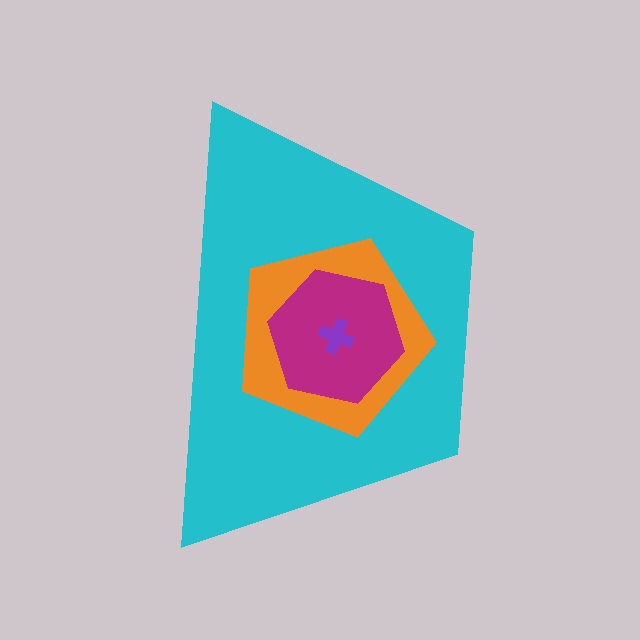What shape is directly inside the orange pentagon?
The magenta hexagon.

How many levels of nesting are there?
4.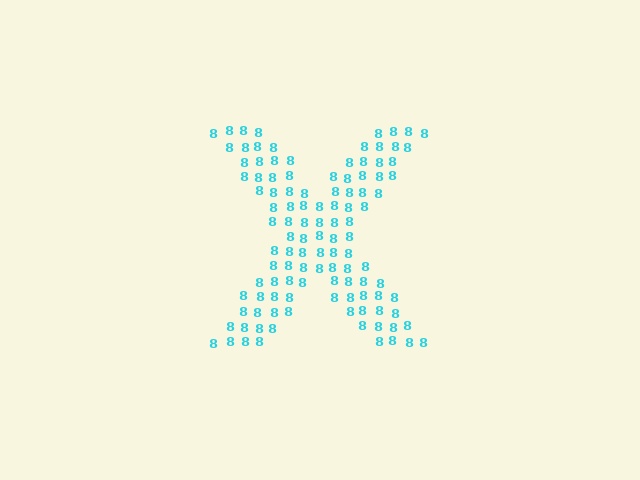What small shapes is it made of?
It is made of small digit 8's.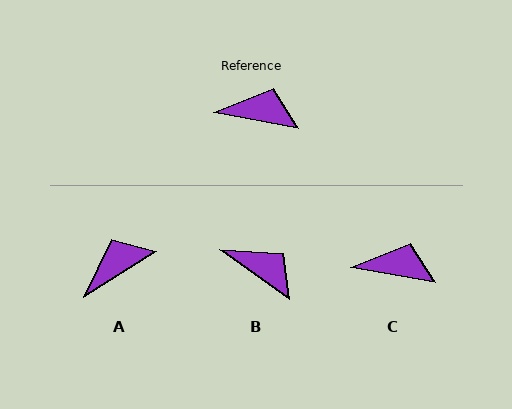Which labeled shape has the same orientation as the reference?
C.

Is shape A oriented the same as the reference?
No, it is off by about 43 degrees.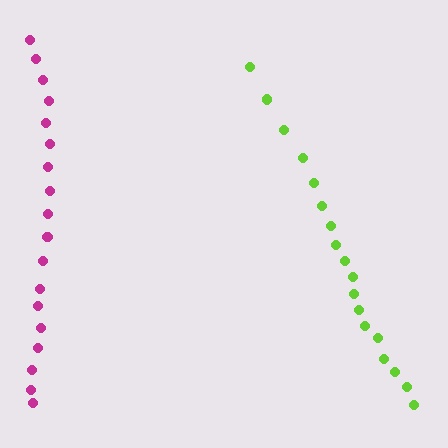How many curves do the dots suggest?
There are 2 distinct paths.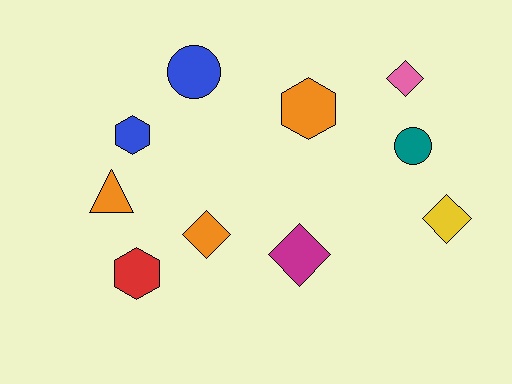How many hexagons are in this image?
There are 3 hexagons.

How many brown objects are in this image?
There are no brown objects.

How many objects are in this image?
There are 10 objects.